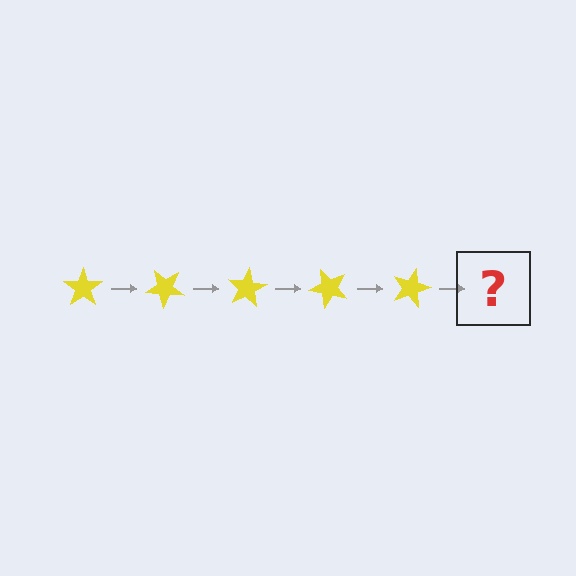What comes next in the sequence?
The next element should be a yellow star rotated 200 degrees.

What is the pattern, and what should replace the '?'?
The pattern is that the star rotates 40 degrees each step. The '?' should be a yellow star rotated 200 degrees.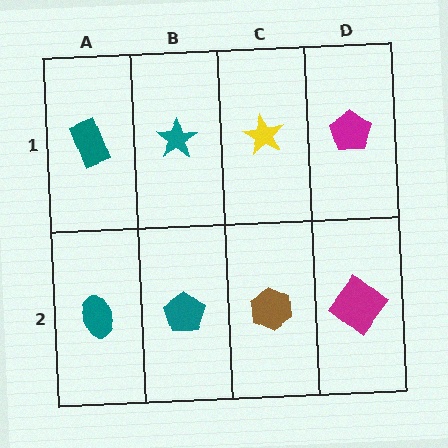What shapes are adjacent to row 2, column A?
A teal rectangle (row 1, column A), a teal pentagon (row 2, column B).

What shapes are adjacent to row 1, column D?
A magenta diamond (row 2, column D), a yellow star (row 1, column C).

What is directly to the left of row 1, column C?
A teal star.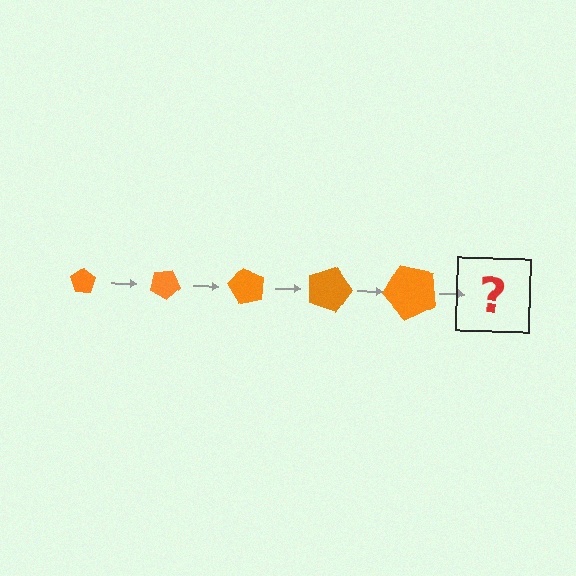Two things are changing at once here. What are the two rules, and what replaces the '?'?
The two rules are that the pentagon grows larger each step and it rotates 30 degrees each step. The '?' should be a pentagon, larger than the previous one and rotated 150 degrees from the start.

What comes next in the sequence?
The next element should be a pentagon, larger than the previous one and rotated 150 degrees from the start.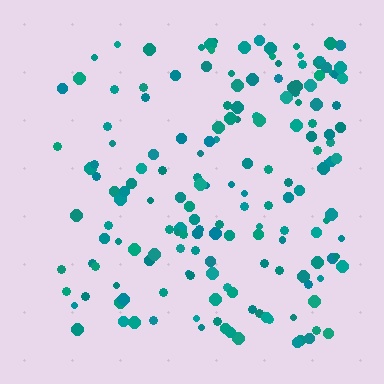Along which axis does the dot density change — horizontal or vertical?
Horizontal.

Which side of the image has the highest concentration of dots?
The right.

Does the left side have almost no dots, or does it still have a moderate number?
Still a moderate number, just noticeably fewer than the right.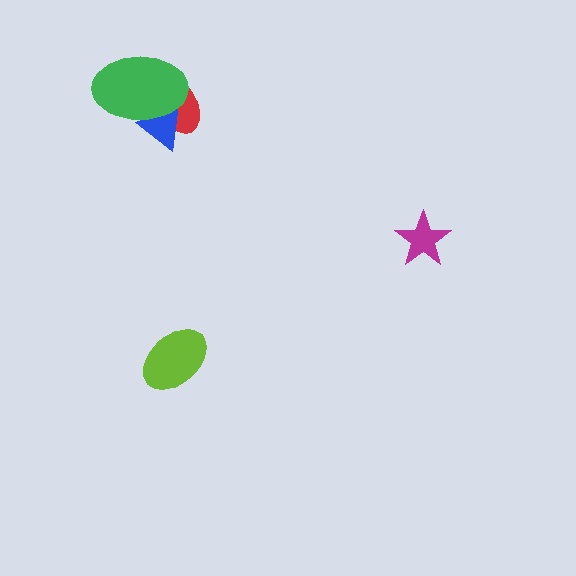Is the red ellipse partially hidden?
Yes, it is partially covered by another shape.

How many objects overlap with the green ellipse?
2 objects overlap with the green ellipse.